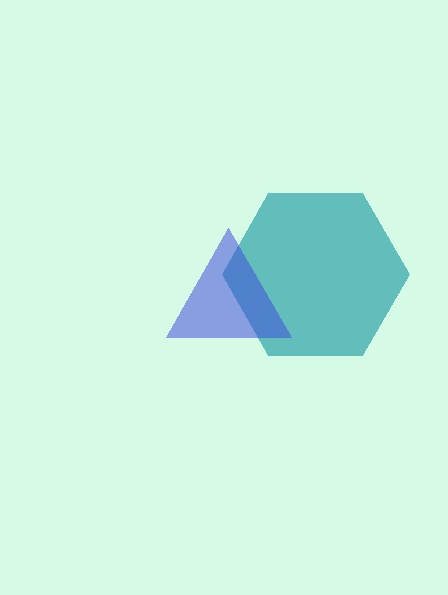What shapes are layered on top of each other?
The layered shapes are: a teal hexagon, a blue triangle.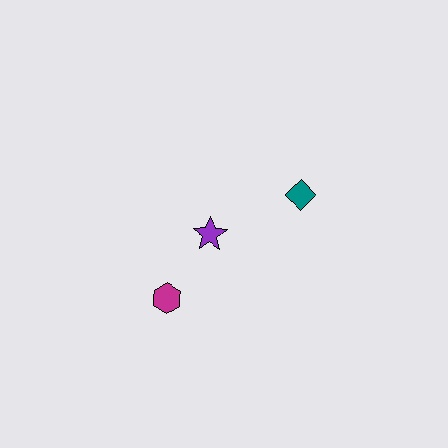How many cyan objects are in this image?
There are no cyan objects.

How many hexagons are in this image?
There is 1 hexagon.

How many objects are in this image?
There are 3 objects.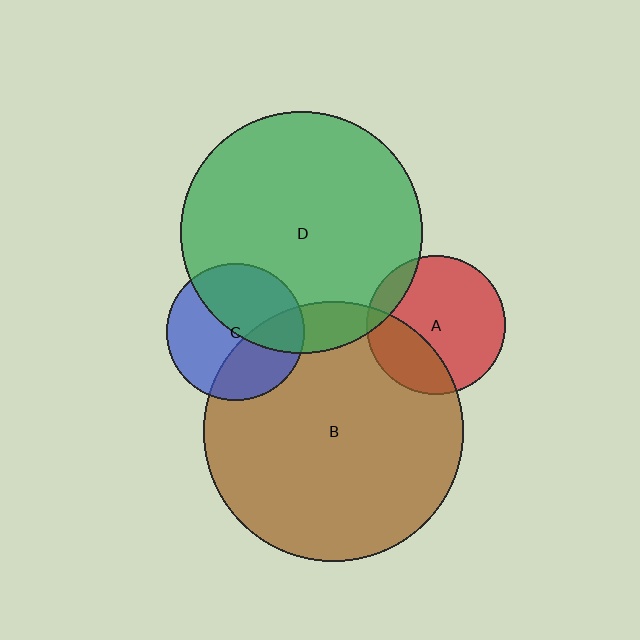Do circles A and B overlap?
Yes.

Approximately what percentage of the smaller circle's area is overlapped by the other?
Approximately 30%.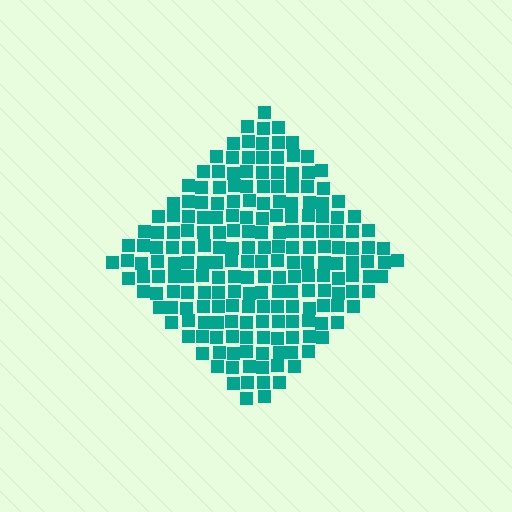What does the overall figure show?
The overall figure shows a diamond.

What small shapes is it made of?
It is made of small squares.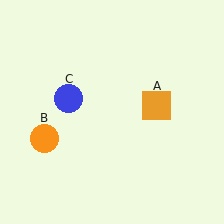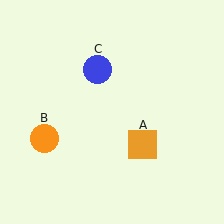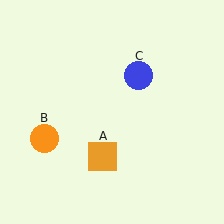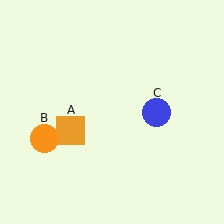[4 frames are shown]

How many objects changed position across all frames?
2 objects changed position: orange square (object A), blue circle (object C).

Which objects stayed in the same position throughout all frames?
Orange circle (object B) remained stationary.